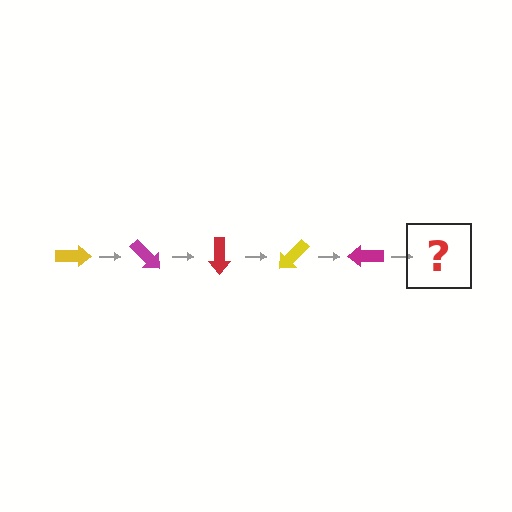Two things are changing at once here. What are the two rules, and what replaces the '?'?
The two rules are that it rotates 45 degrees each step and the color cycles through yellow, magenta, and red. The '?' should be a red arrow, rotated 225 degrees from the start.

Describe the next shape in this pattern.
It should be a red arrow, rotated 225 degrees from the start.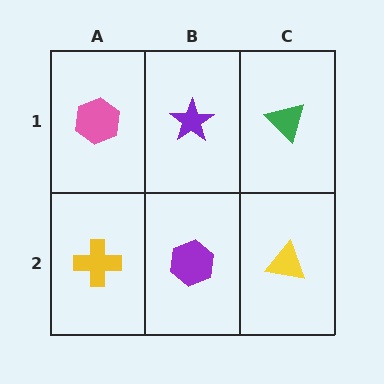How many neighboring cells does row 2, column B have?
3.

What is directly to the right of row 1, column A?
A purple star.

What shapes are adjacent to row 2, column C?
A green triangle (row 1, column C), a purple hexagon (row 2, column B).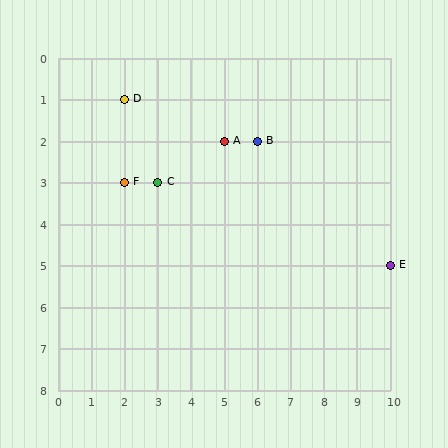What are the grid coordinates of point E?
Point E is at grid coordinates (10, 5).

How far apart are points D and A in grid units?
Points D and A are 3 columns and 1 row apart (about 3.2 grid units diagonally).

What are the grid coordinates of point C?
Point C is at grid coordinates (3, 3).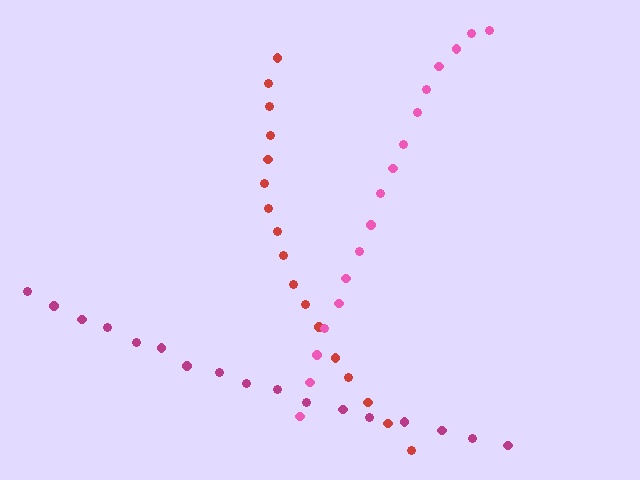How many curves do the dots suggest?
There are 3 distinct paths.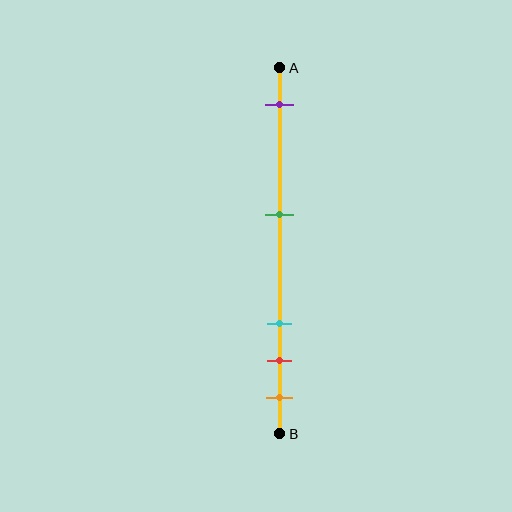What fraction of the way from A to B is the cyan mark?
The cyan mark is approximately 70% (0.7) of the way from A to B.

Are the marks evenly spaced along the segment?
No, the marks are not evenly spaced.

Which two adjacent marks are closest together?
The red and orange marks are the closest adjacent pair.